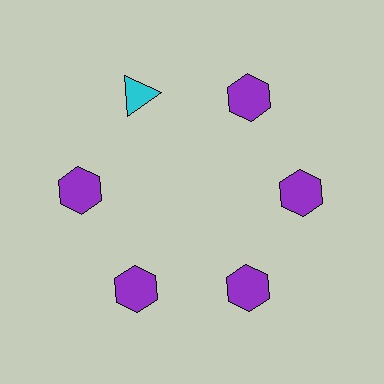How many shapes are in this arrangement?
There are 6 shapes arranged in a ring pattern.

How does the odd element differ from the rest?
It differs in both color (cyan instead of purple) and shape (triangle instead of hexagon).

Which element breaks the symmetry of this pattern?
The cyan triangle at roughly the 11 o'clock position breaks the symmetry. All other shapes are purple hexagons.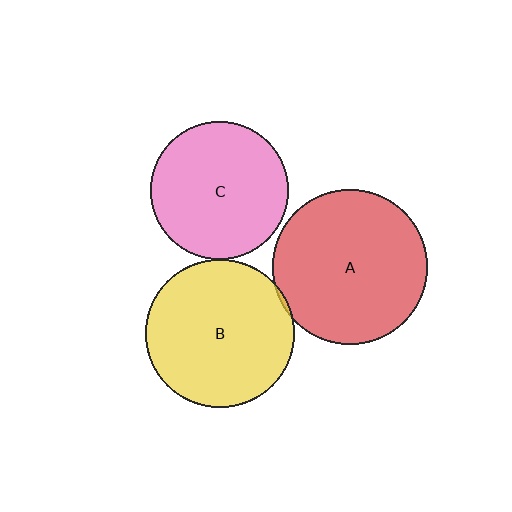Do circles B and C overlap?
Yes.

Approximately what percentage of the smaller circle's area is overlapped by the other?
Approximately 5%.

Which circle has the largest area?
Circle A (red).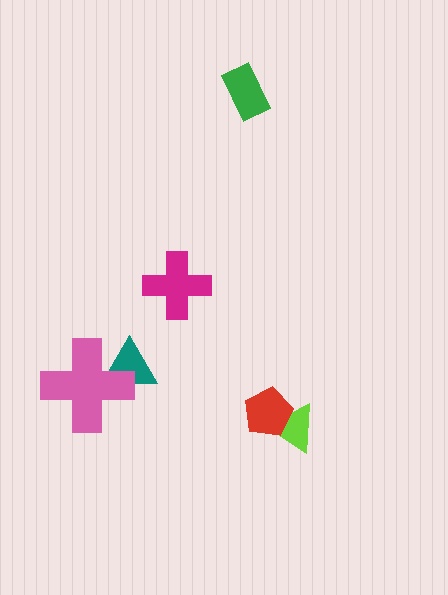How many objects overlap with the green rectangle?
0 objects overlap with the green rectangle.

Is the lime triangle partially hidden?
Yes, it is partially covered by another shape.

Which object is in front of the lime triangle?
The red pentagon is in front of the lime triangle.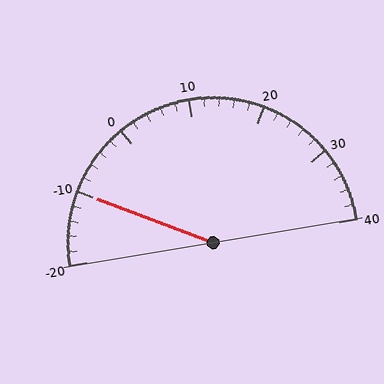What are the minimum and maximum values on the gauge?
The gauge ranges from -20 to 40.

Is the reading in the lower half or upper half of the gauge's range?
The reading is in the lower half of the range (-20 to 40).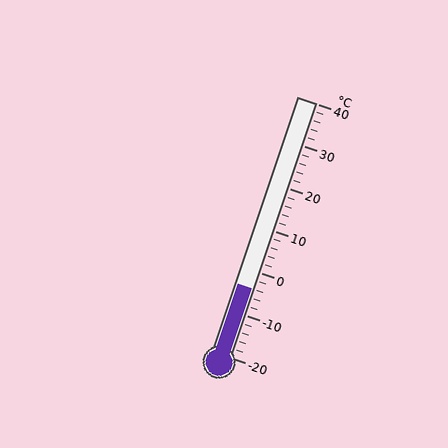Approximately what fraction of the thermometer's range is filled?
The thermometer is filled to approximately 25% of its range.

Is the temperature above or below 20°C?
The temperature is below 20°C.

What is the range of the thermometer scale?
The thermometer scale ranges from -20°C to 40°C.